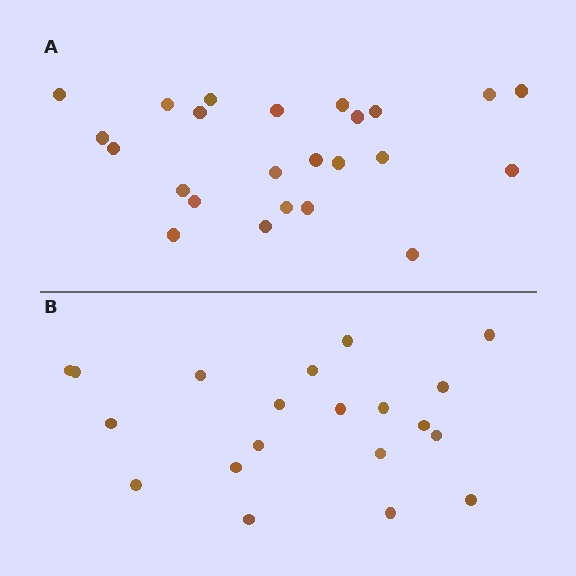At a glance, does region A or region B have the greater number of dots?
Region A (the top region) has more dots.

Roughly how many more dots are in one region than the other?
Region A has about 4 more dots than region B.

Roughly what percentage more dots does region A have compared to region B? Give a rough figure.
About 20% more.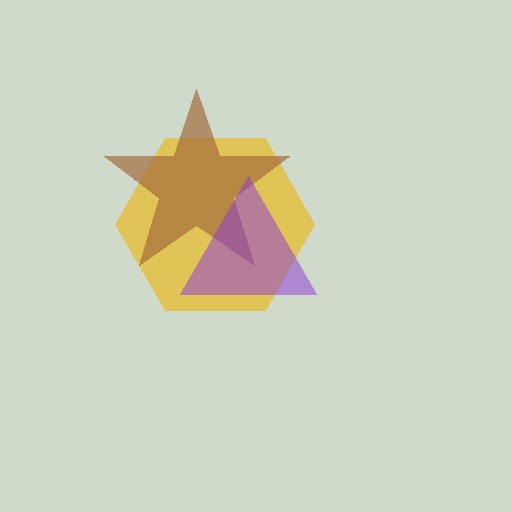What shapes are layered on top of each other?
The layered shapes are: a yellow hexagon, a brown star, a purple triangle.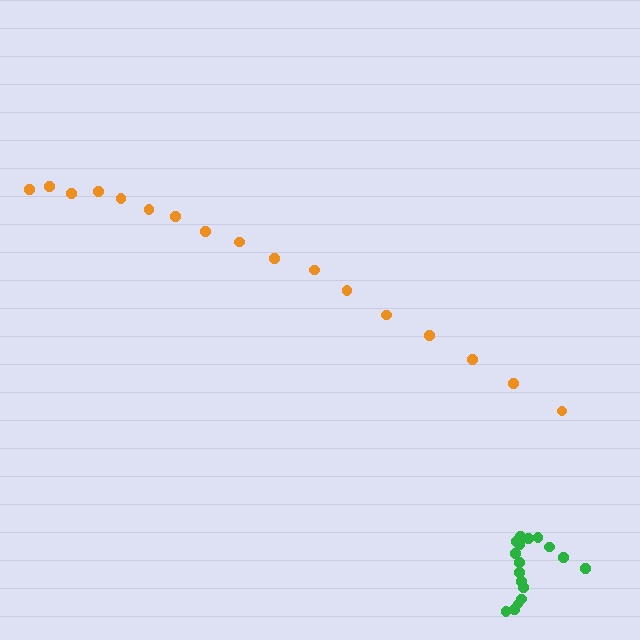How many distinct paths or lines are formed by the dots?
There are 2 distinct paths.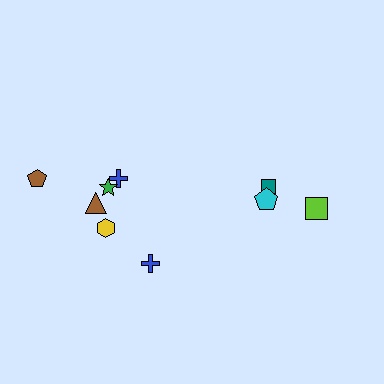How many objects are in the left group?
There are 6 objects.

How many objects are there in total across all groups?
There are 9 objects.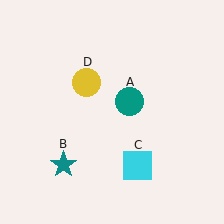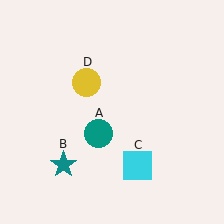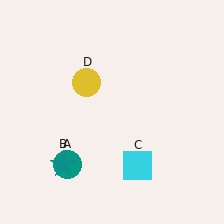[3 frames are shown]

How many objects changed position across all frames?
1 object changed position: teal circle (object A).